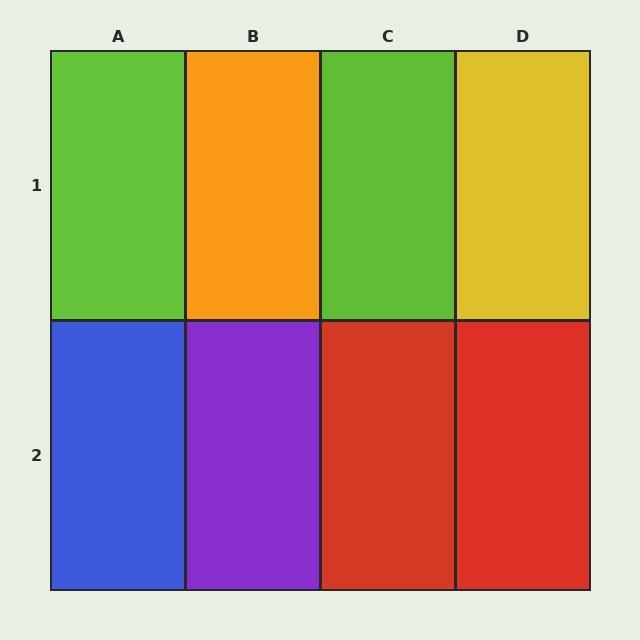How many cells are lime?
2 cells are lime.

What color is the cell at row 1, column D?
Yellow.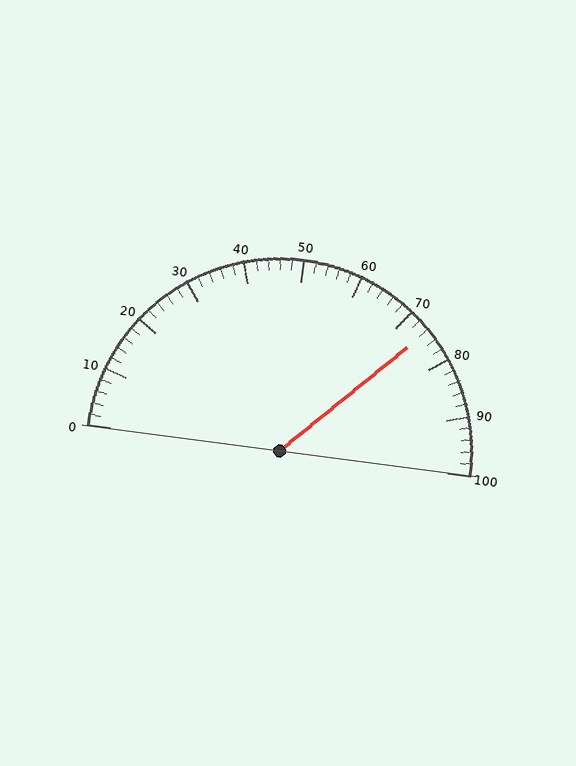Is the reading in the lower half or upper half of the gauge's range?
The reading is in the upper half of the range (0 to 100).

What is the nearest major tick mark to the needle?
The nearest major tick mark is 70.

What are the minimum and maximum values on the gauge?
The gauge ranges from 0 to 100.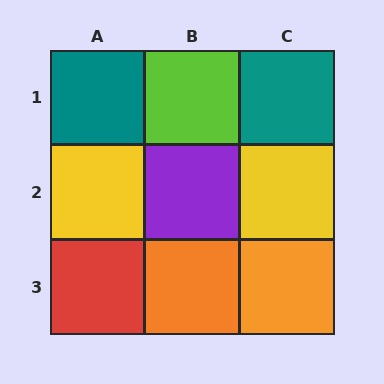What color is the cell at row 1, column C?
Teal.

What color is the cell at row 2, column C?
Yellow.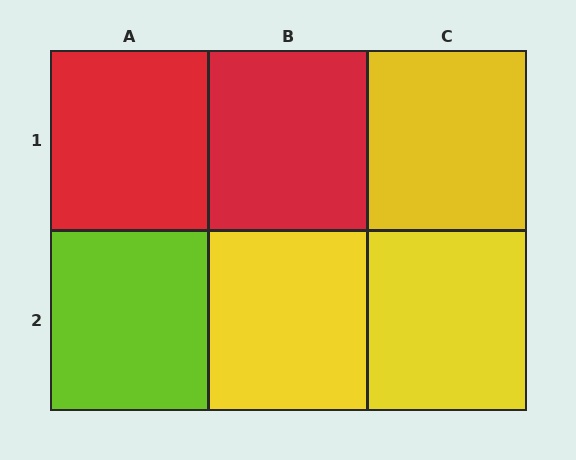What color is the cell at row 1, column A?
Red.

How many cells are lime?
1 cell is lime.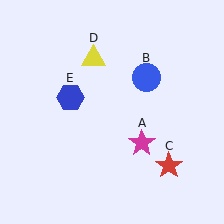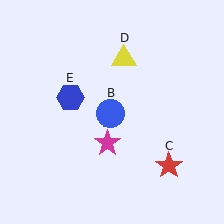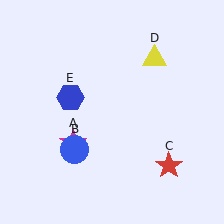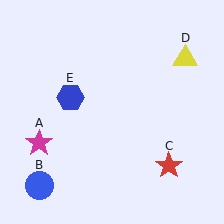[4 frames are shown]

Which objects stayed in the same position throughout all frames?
Red star (object C) and blue hexagon (object E) remained stationary.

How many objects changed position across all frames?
3 objects changed position: magenta star (object A), blue circle (object B), yellow triangle (object D).